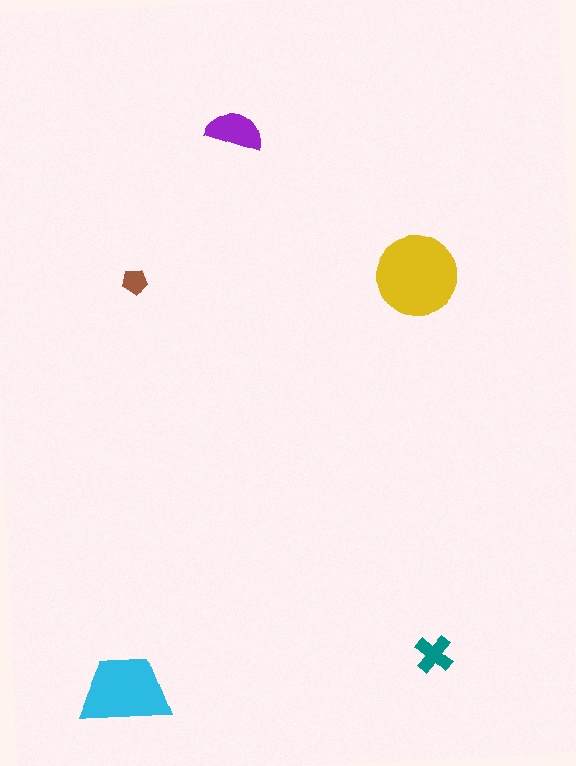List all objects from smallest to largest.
The brown pentagon, the teal cross, the purple semicircle, the cyan trapezoid, the yellow circle.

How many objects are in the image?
There are 5 objects in the image.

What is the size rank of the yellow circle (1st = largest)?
1st.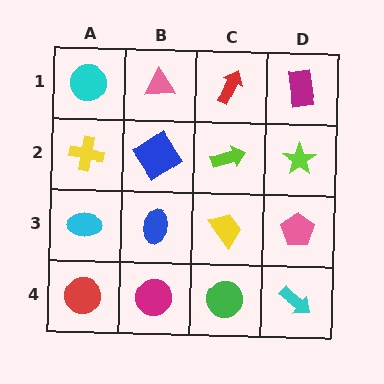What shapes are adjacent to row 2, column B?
A pink triangle (row 1, column B), a blue ellipse (row 3, column B), a yellow cross (row 2, column A), a lime arrow (row 2, column C).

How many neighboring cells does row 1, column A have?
2.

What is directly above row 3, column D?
A lime star.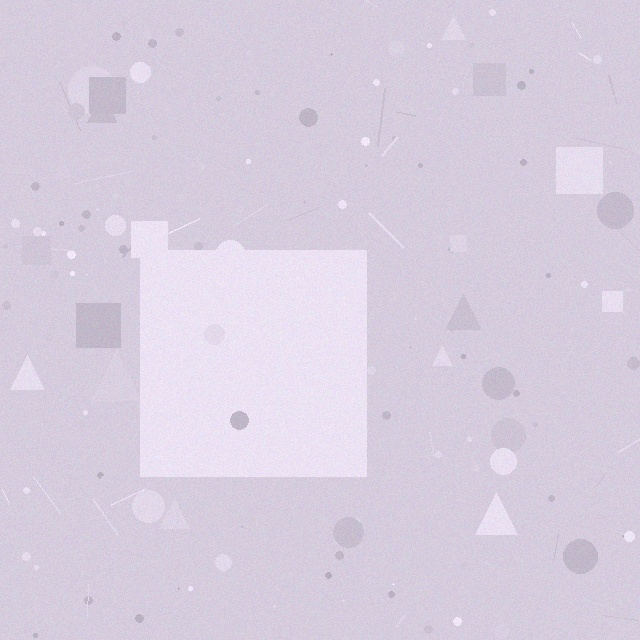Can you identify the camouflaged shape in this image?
The camouflaged shape is a square.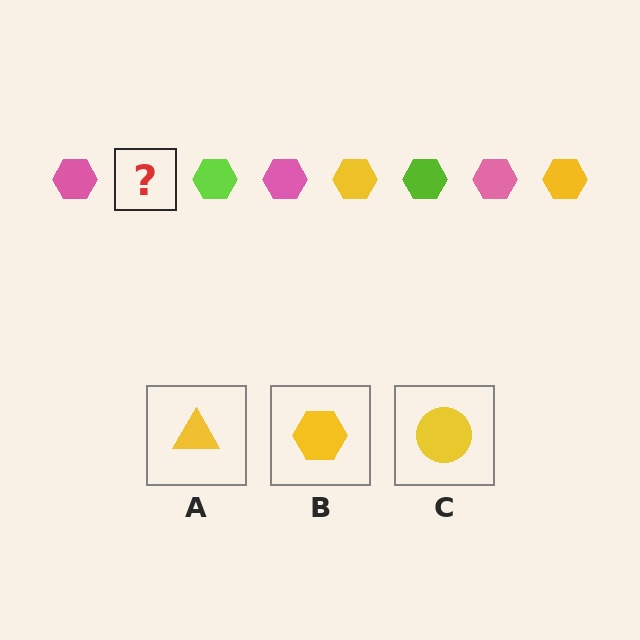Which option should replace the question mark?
Option B.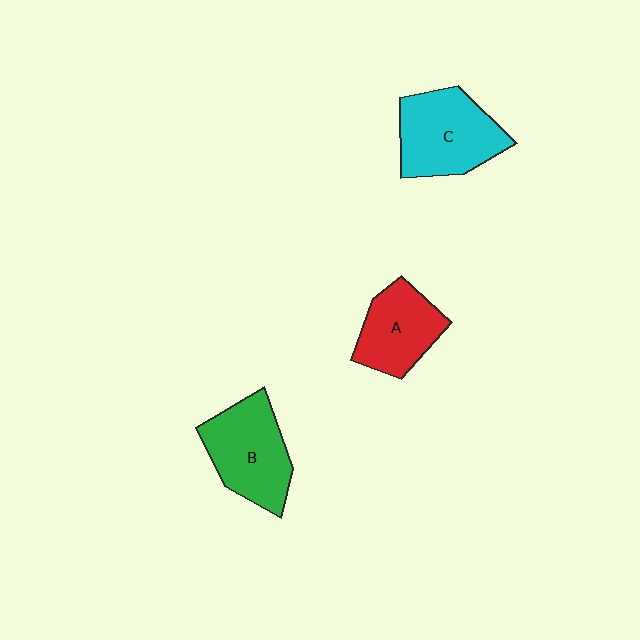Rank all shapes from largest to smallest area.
From largest to smallest: C (cyan), B (green), A (red).